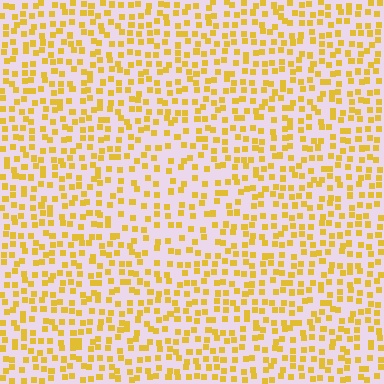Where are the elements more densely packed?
The elements are more densely packed outside the diamond boundary.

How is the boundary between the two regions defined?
The boundary is defined by a change in element density (approximately 1.5x ratio). All elements are the same color, size, and shape.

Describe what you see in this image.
The image contains small yellow elements arranged at two different densities. A diamond-shaped region is visible where the elements are less densely packed than the surrounding area.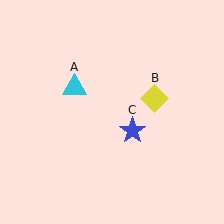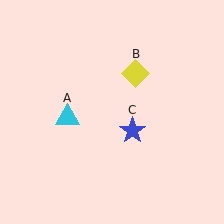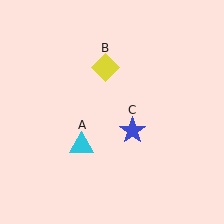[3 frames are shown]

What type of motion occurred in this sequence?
The cyan triangle (object A), yellow diamond (object B) rotated counterclockwise around the center of the scene.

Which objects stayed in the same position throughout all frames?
Blue star (object C) remained stationary.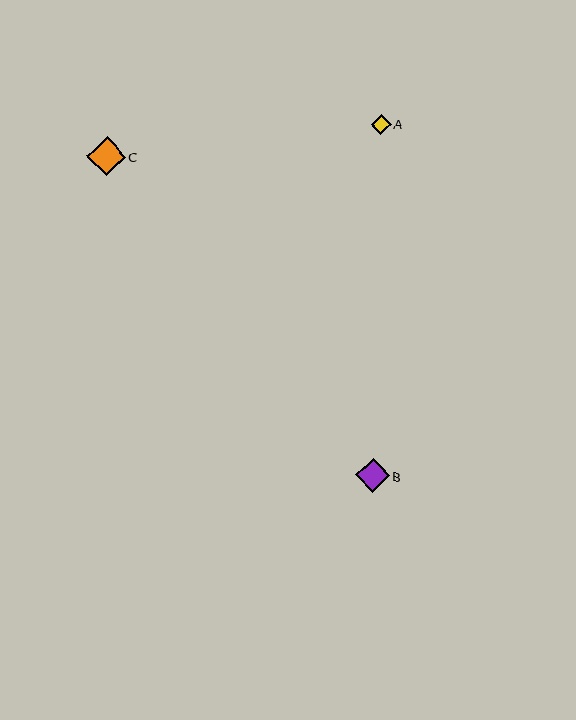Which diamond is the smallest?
Diamond A is the smallest with a size of approximately 20 pixels.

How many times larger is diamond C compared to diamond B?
Diamond C is approximately 1.1 times the size of diamond B.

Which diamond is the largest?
Diamond C is the largest with a size of approximately 38 pixels.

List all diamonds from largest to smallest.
From largest to smallest: C, B, A.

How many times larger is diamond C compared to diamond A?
Diamond C is approximately 2.0 times the size of diamond A.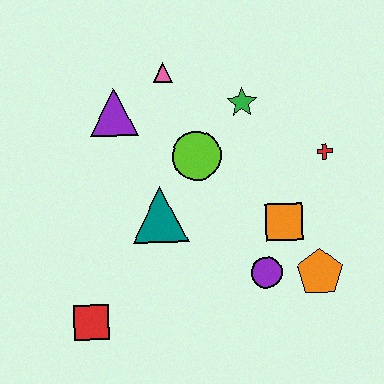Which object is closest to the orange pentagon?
The purple circle is closest to the orange pentagon.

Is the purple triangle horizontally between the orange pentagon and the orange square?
No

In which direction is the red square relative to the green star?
The red square is below the green star.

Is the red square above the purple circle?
No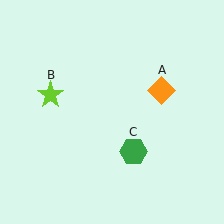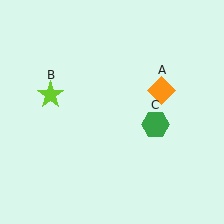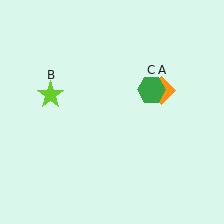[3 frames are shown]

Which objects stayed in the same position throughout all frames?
Orange diamond (object A) and lime star (object B) remained stationary.